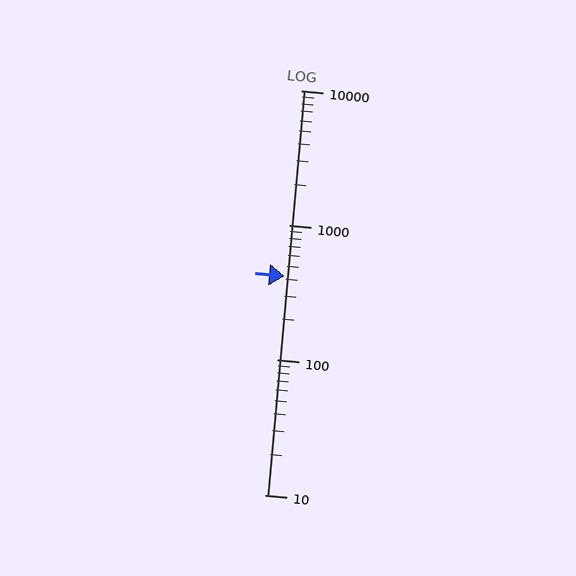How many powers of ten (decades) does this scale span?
The scale spans 3 decades, from 10 to 10000.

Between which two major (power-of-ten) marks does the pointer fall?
The pointer is between 100 and 1000.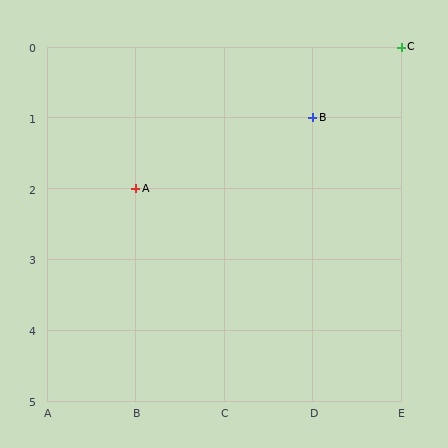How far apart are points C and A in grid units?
Points C and A are 3 columns and 2 rows apart (about 3.6 grid units diagonally).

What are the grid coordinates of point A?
Point A is at grid coordinates (B, 2).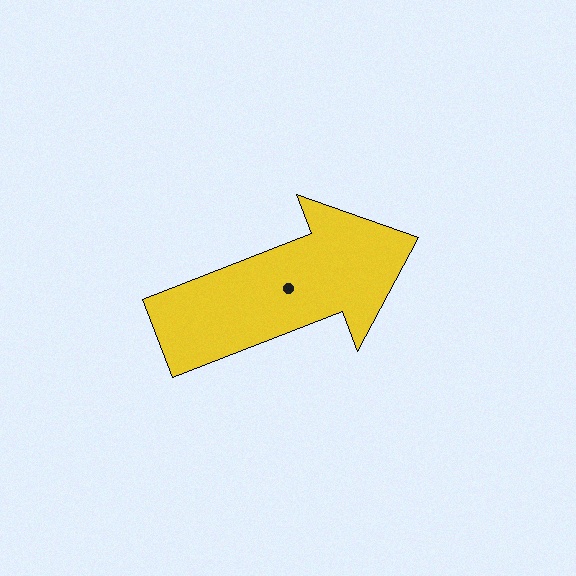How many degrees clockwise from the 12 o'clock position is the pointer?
Approximately 69 degrees.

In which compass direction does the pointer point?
East.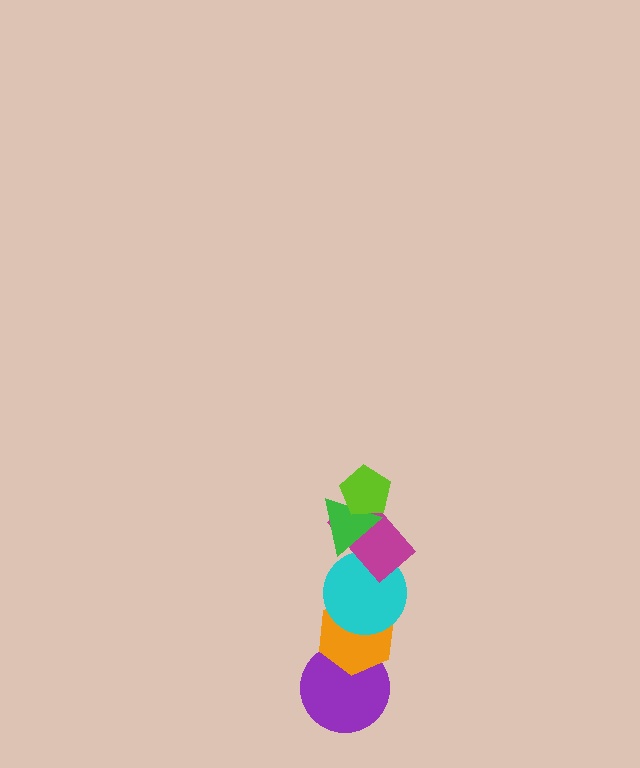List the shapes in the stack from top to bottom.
From top to bottom: the lime pentagon, the green triangle, the magenta rectangle, the cyan circle, the orange hexagon, the purple circle.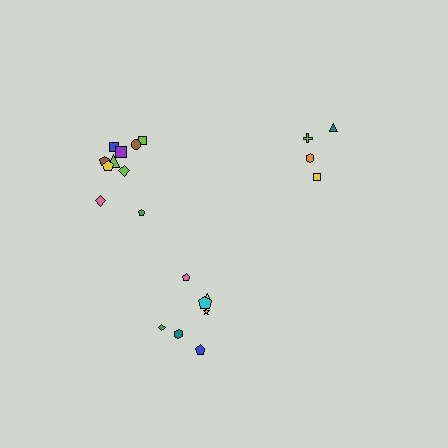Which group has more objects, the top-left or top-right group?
The top-left group.